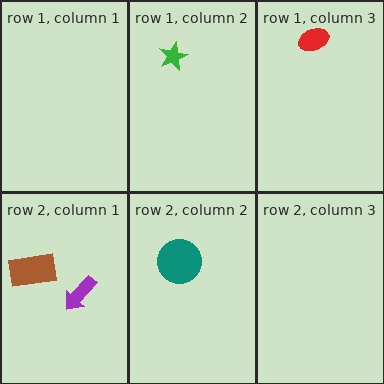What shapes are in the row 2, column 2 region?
The teal circle.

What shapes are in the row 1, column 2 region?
The green star.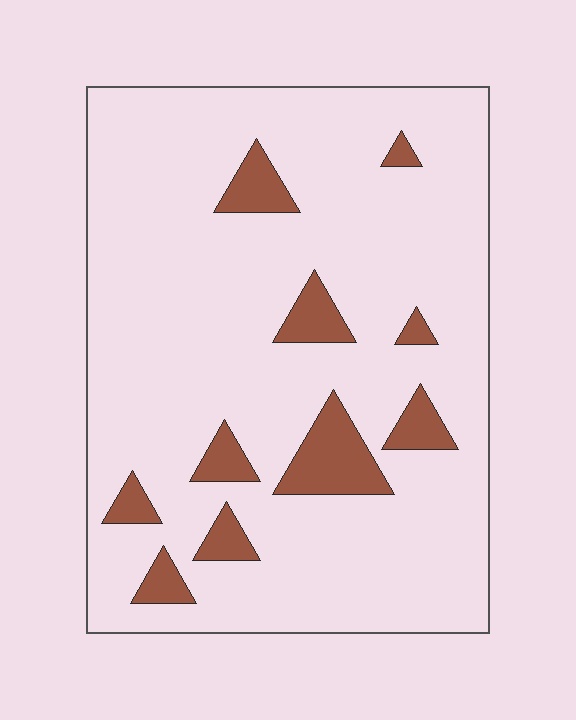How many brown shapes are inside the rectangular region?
10.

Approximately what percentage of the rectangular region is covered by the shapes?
Approximately 10%.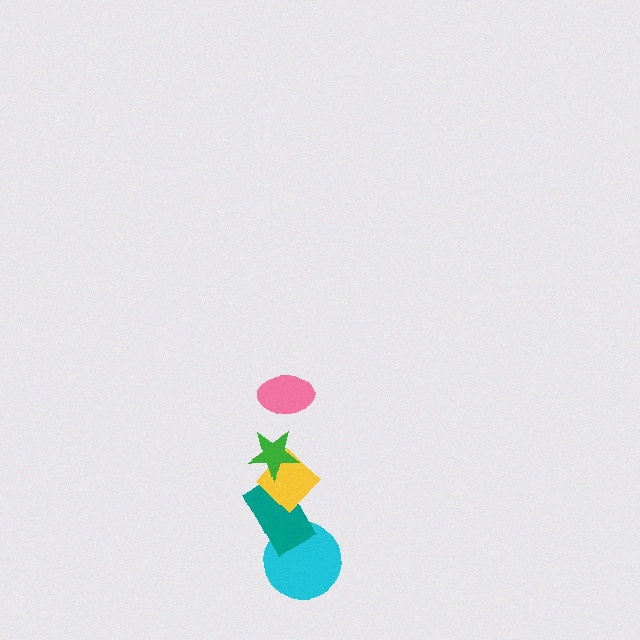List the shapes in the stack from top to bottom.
From top to bottom: the pink ellipse, the green star, the yellow diamond, the teal rectangle, the cyan circle.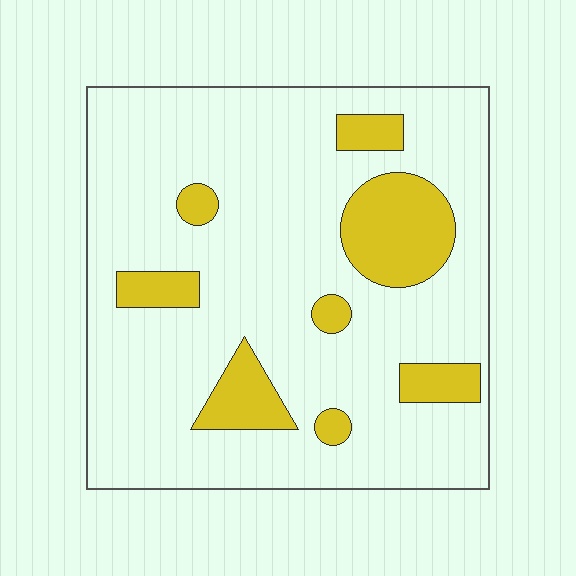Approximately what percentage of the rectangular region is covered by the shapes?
Approximately 15%.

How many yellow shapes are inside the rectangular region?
8.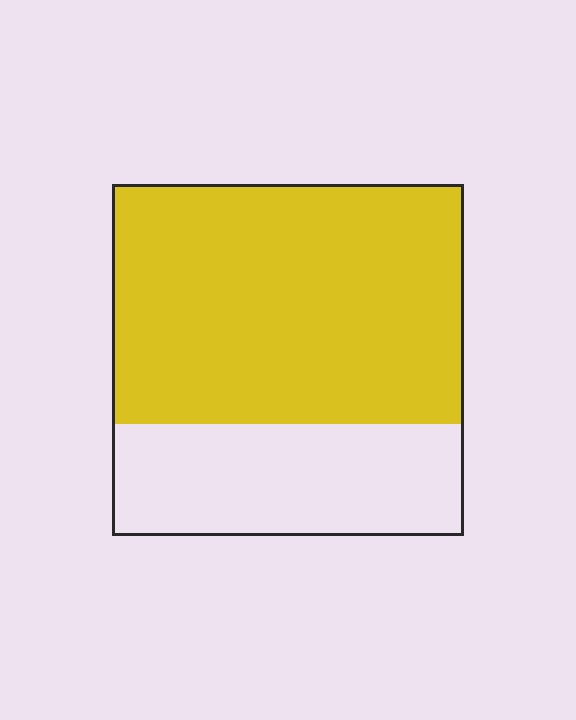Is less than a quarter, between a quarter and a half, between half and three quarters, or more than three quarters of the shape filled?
Between half and three quarters.